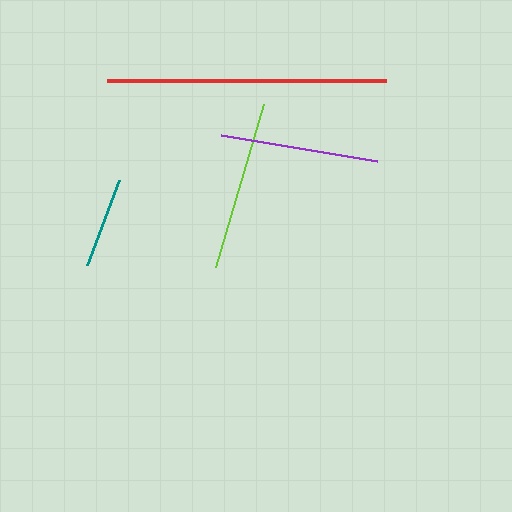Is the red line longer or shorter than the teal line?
The red line is longer than the teal line.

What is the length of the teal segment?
The teal segment is approximately 90 pixels long.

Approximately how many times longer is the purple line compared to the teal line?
The purple line is approximately 1.8 times the length of the teal line.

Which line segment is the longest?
The red line is the longest at approximately 279 pixels.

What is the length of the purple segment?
The purple segment is approximately 158 pixels long.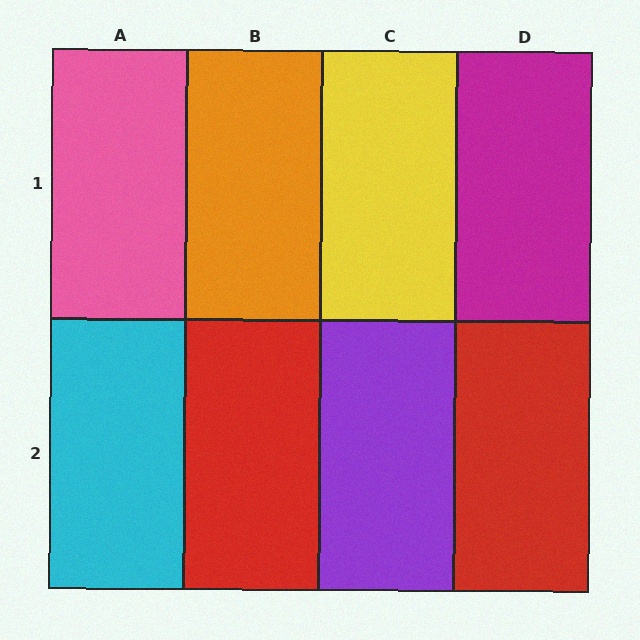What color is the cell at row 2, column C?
Purple.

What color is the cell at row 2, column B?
Red.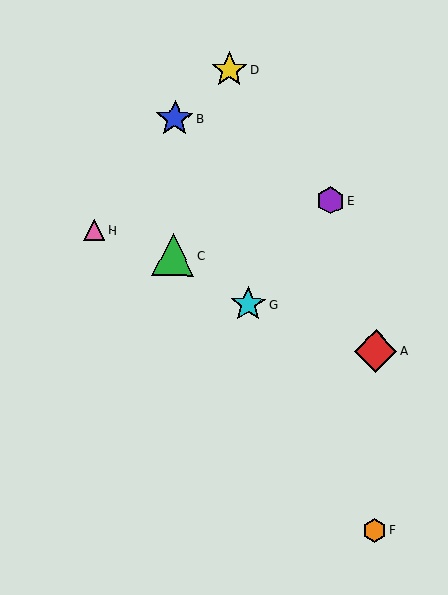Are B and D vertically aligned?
No, B is at x≈175 and D is at x≈229.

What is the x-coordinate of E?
Object E is at x≈331.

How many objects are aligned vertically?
2 objects (B, C) are aligned vertically.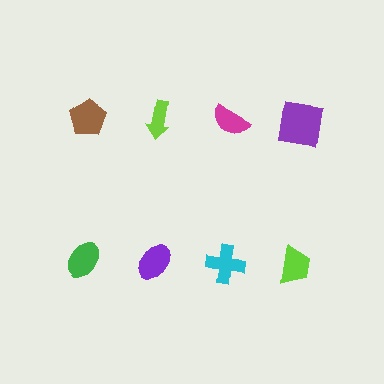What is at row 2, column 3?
A cyan cross.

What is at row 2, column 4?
A lime trapezoid.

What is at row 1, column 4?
A purple square.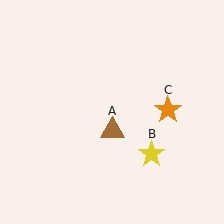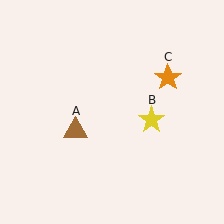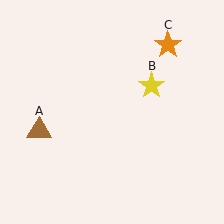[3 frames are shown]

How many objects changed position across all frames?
3 objects changed position: brown triangle (object A), yellow star (object B), orange star (object C).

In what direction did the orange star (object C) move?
The orange star (object C) moved up.